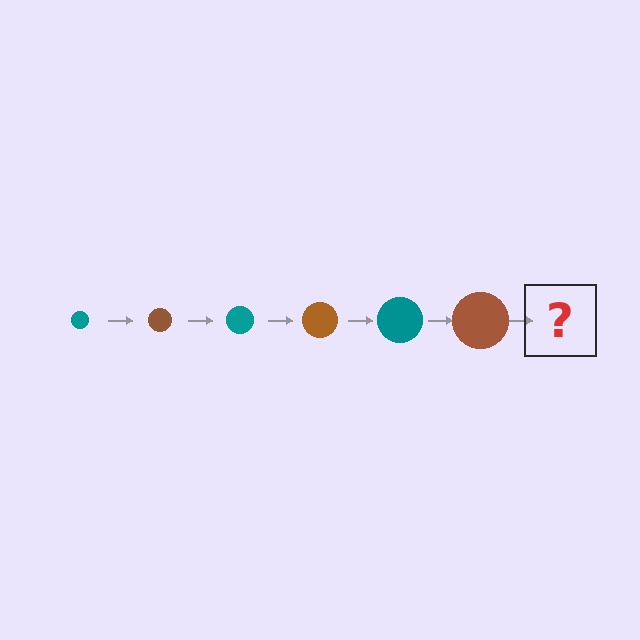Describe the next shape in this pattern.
It should be a teal circle, larger than the previous one.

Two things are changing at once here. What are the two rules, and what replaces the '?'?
The two rules are that the circle grows larger each step and the color cycles through teal and brown. The '?' should be a teal circle, larger than the previous one.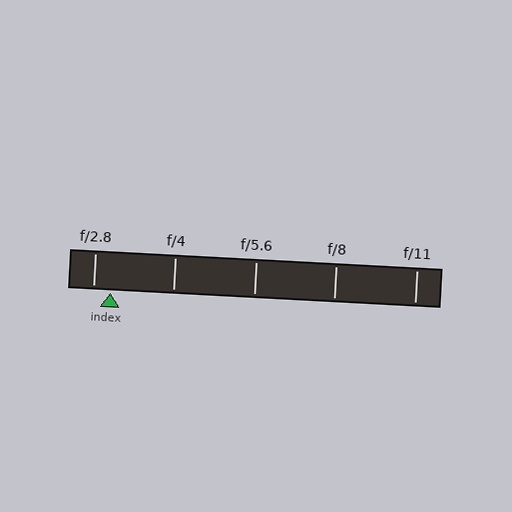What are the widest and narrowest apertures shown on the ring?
The widest aperture shown is f/2.8 and the narrowest is f/11.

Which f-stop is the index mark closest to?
The index mark is closest to f/2.8.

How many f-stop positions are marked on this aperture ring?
There are 5 f-stop positions marked.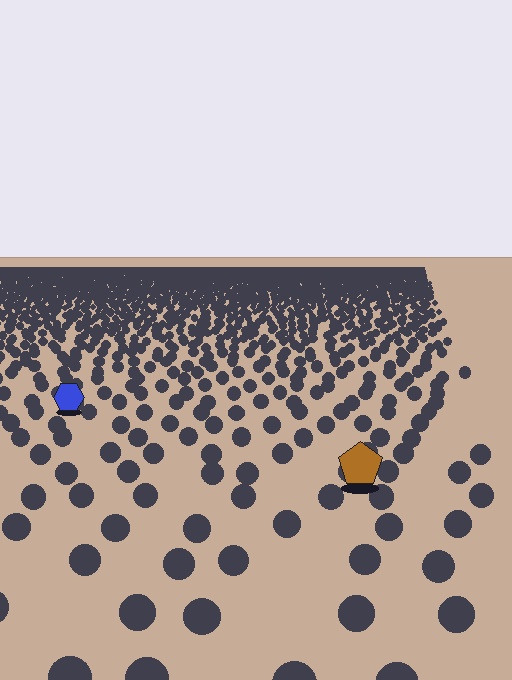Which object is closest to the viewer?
The brown pentagon is closest. The texture marks near it are larger and more spread out.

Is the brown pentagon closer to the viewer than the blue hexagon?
Yes. The brown pentagon is closer — you can tell from the texture gradient: the ground texture is coarser near it.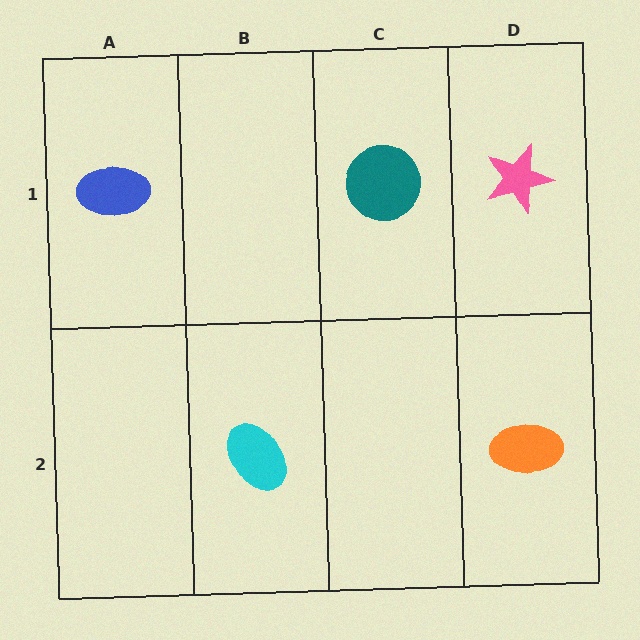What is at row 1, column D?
A pink star.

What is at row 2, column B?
A cyan ellipse.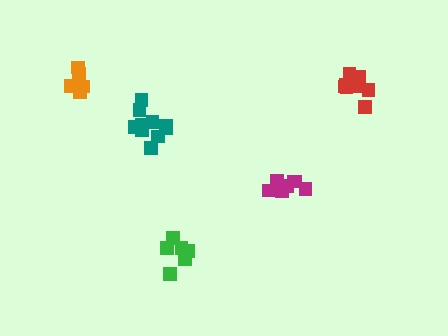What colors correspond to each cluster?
The clusters are colored: orange, teal, red, magenta, green.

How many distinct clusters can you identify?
There are 5 distinct clusters.